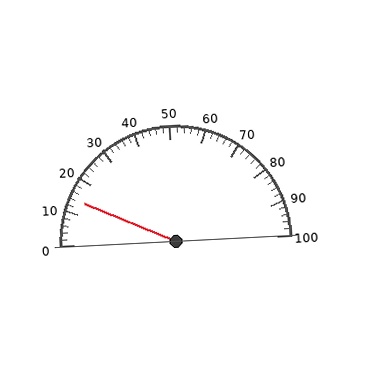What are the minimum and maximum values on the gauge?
The gauge ranges from 0 to 100.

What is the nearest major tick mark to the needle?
The nearest major tick mark is 10.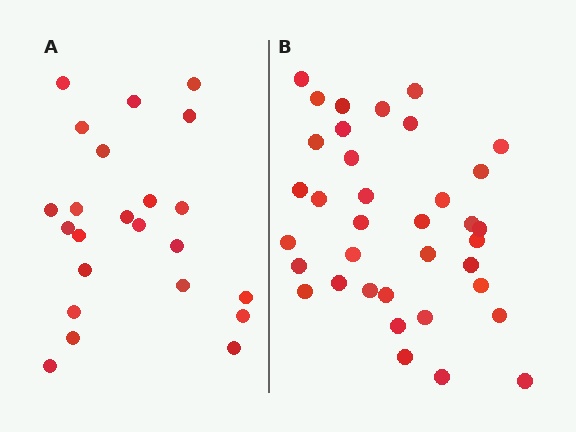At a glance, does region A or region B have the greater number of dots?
Region B (the right region) has more dots.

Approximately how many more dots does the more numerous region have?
Region B has approximately 15 more dots than region A.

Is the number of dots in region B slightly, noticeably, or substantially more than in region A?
Region B has substantially more. The ratio is roughly 1.6 to 1.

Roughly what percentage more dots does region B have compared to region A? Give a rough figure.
About 55% more.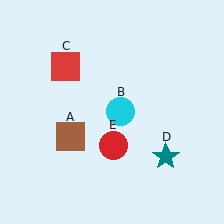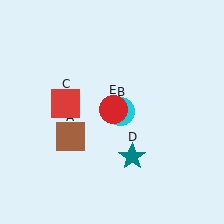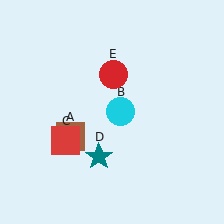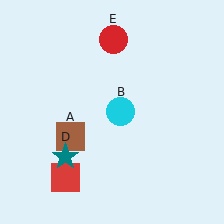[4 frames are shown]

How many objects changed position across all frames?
3 objects changed position: red square (object C), teal star (object D), red circle (object E).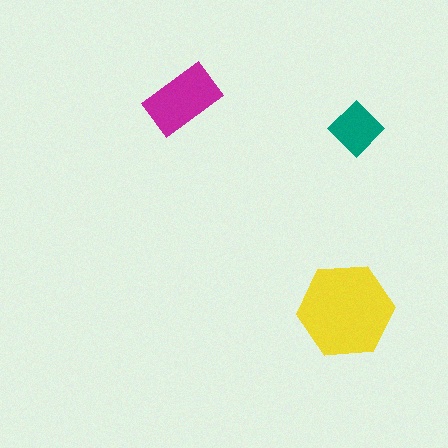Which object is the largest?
The yellow hexagon.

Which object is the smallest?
The teal diamond.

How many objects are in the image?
There are 3 objects in the image.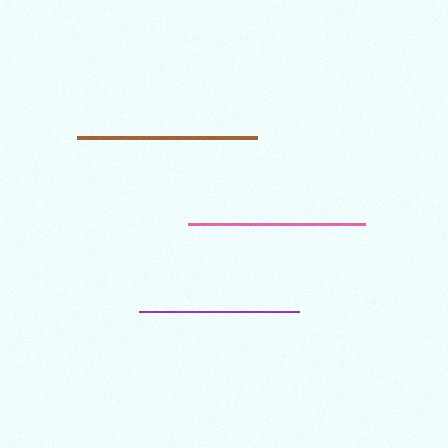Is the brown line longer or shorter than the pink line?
The brown line is longer than the pink line.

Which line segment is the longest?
The brown line is the longest at approximately 181 pixels.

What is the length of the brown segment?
The brown segment is approximately 181 pixels long.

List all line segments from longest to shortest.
From longest to shortest: brown, pink, purple.